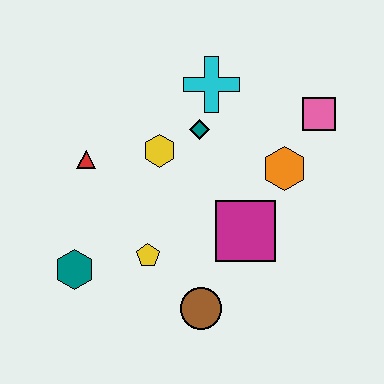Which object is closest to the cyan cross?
The teal diamond is closest to the cyan cross.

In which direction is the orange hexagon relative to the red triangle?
The orange hexagon is to the right of the red triangle.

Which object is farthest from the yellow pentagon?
The pink square is farthest from the yellow pentagon.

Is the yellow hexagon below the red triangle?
No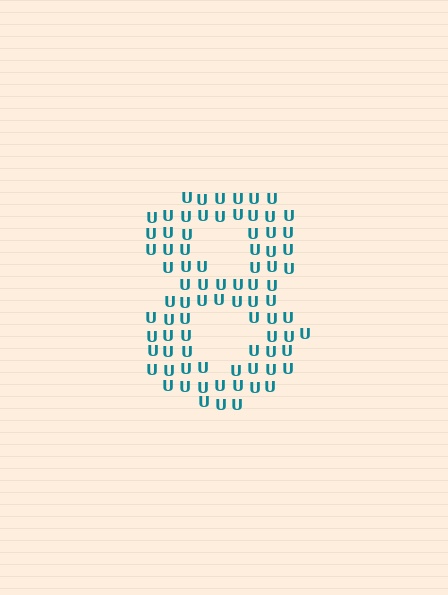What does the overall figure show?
The overall figure shows the digit 8.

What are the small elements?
The small elements are letter U's.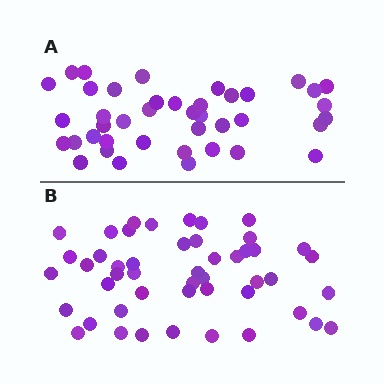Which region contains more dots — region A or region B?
Region B (the bottom region) has more dots.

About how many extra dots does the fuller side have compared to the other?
Region B has roughly 8 or so more dots than region A.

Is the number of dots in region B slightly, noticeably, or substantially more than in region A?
Region B has only slightly more — the two regions are fairly close. The ratio is roughly 1.2 to 1.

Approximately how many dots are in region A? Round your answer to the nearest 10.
About 40 dots. (The exact count is 41, which rounds to 40.)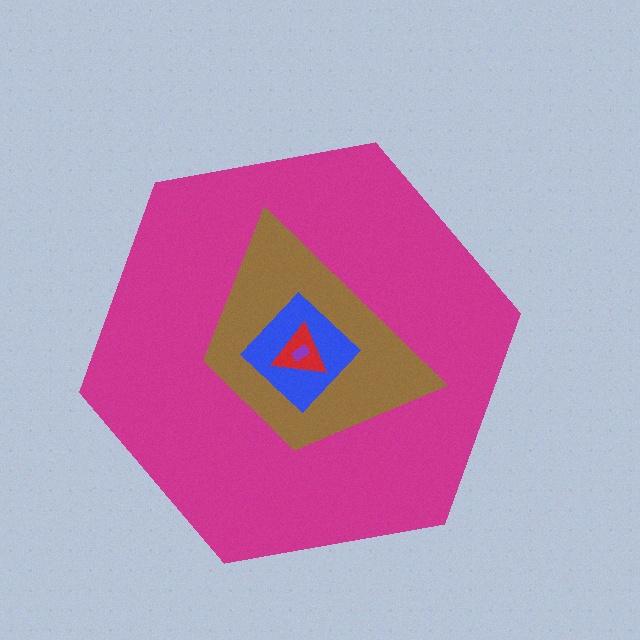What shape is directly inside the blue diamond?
The red triangle.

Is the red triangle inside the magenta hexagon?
Yes.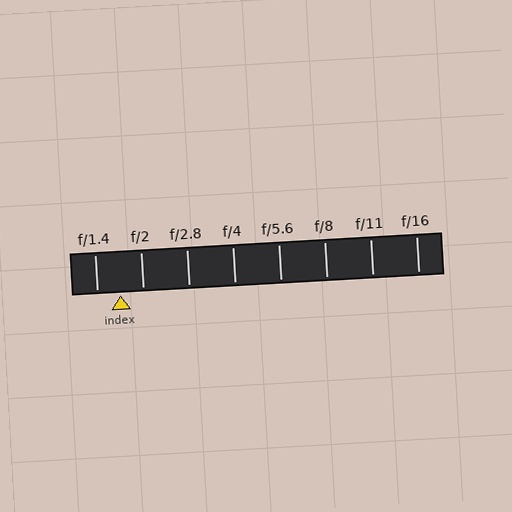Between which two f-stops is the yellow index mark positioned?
The index mark is between f/1.4 and f/2.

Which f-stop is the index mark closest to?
The index mark is closest to f/2.